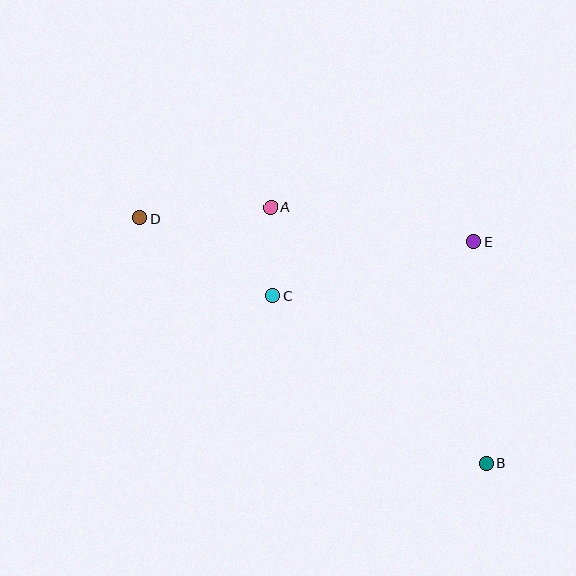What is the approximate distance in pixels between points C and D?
The distance between C and D is approximately 154 pixels.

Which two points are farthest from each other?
Points B and D are farthest from each other.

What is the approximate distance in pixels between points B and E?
The distance between B and E is approximately 221 pixels.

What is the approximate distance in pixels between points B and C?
The distance between B and C is approximately 271 pixels.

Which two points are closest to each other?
Points A and C are closest to each other.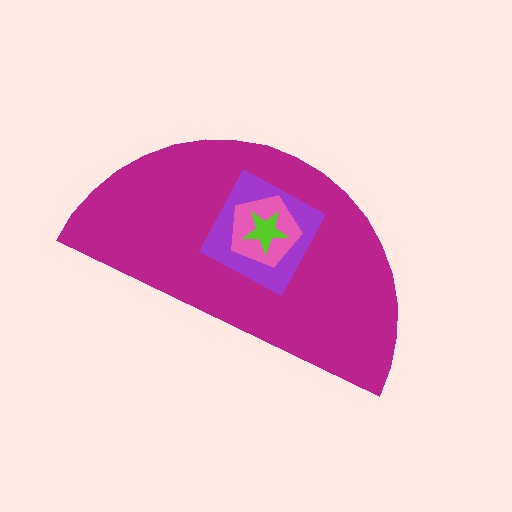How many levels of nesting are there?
4.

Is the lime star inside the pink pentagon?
Yes.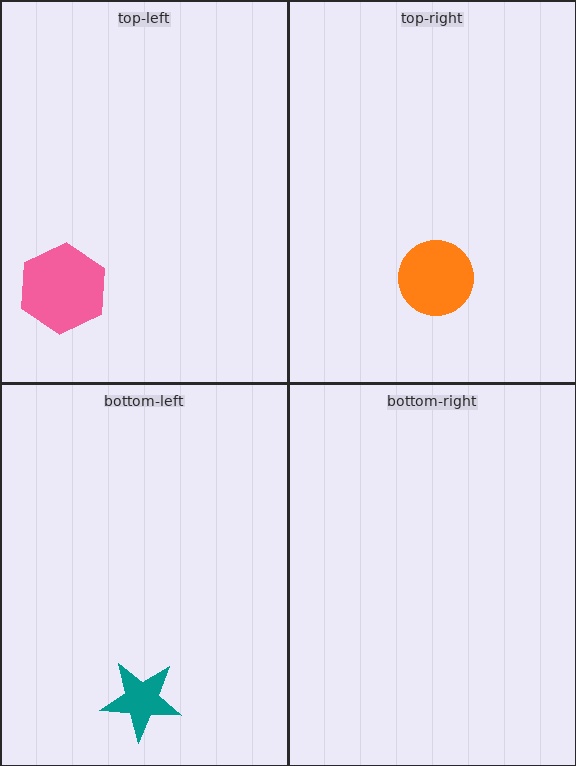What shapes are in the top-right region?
The orange circle.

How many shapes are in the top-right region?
1.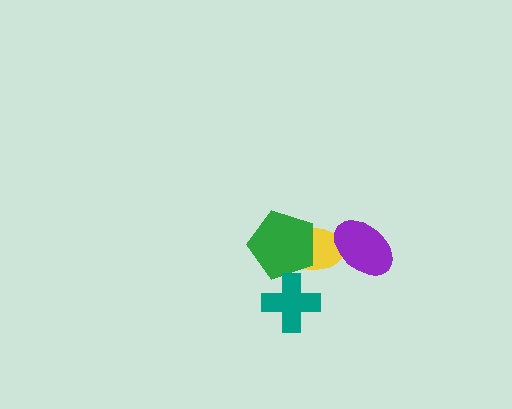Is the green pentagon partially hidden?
Yes, it is partially covered by another shape.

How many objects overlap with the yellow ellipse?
2 objects overlap with the yellow ellipse.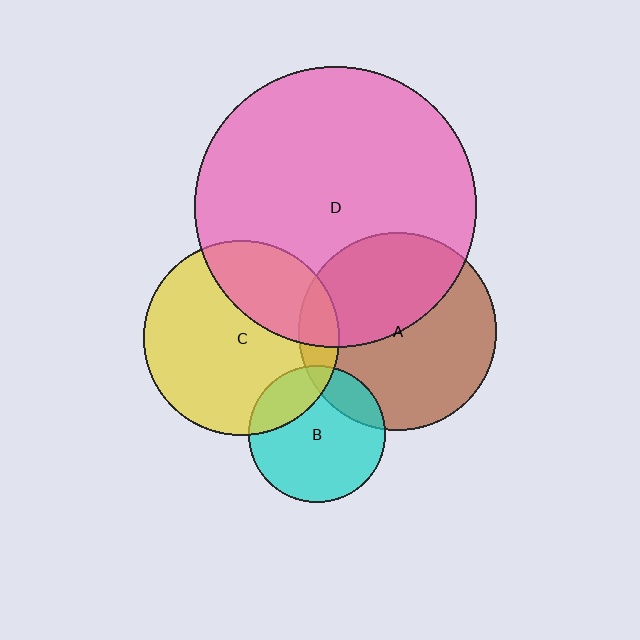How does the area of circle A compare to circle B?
Approximately 2.1 times.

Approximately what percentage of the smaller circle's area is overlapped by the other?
Approximately 15%.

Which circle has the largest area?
Circle D (pink).